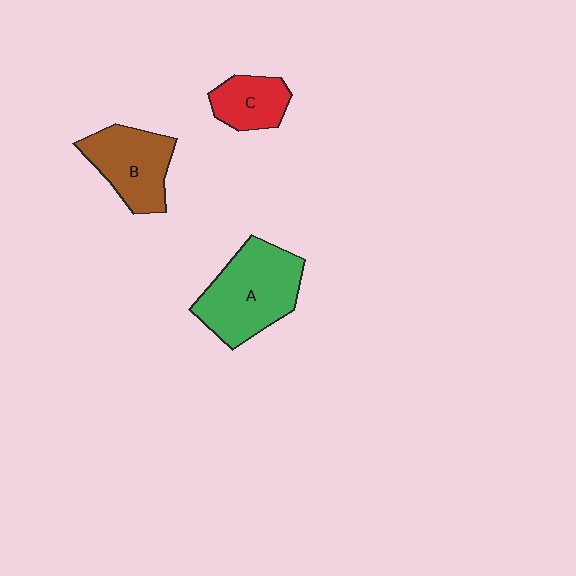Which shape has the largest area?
Shape A (green).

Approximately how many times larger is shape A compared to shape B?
Approximately 1.4 times.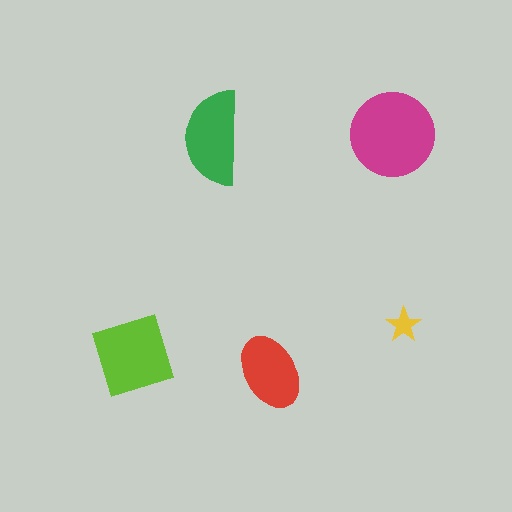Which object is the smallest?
The yellow star.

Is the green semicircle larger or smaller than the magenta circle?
Smaller.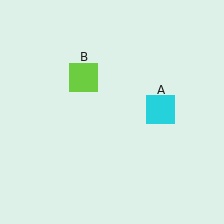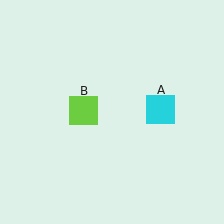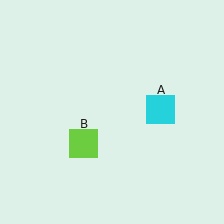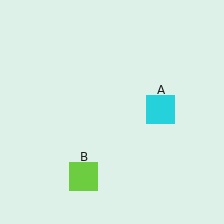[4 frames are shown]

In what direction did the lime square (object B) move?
The lime square (object B) moved down.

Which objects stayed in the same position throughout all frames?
Cyan square (object A) remained stationary.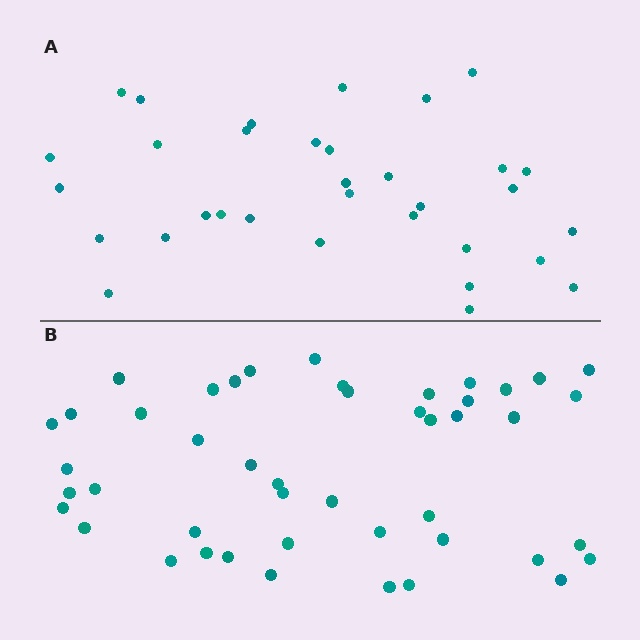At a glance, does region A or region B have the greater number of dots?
Region B (the bottom region) has more dots.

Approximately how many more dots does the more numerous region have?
Region B has approximately 15 more dots than region A.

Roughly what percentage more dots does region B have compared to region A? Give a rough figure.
About 40% more.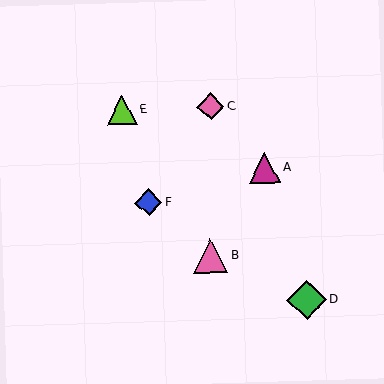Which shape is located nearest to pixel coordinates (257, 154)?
The magenta triangle (labeled A) at (265, 167) is nearest to that location.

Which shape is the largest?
The green diamond (labeled D) is the largest.